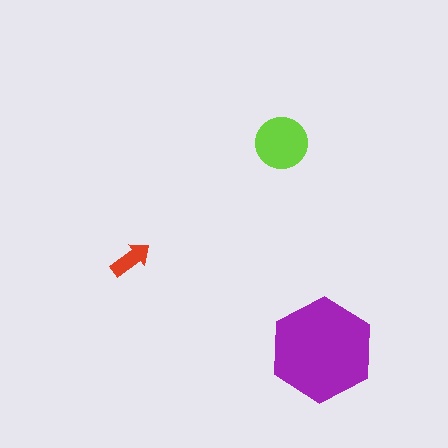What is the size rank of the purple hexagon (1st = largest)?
1st.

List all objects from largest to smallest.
The purple hexagon, the lime circle, the red arrow.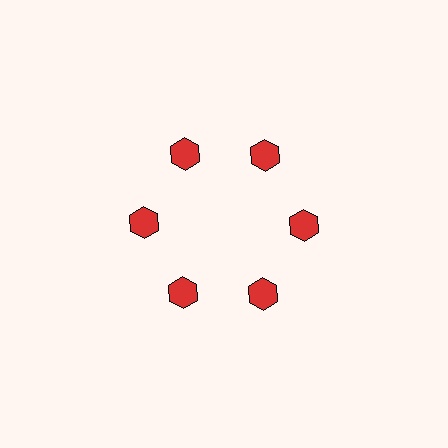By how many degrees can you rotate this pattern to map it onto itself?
The pattern maps onto itself every 60 degrees of rotation.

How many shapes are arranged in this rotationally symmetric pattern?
There are 6 shapes, arranged in 6 groups of 1.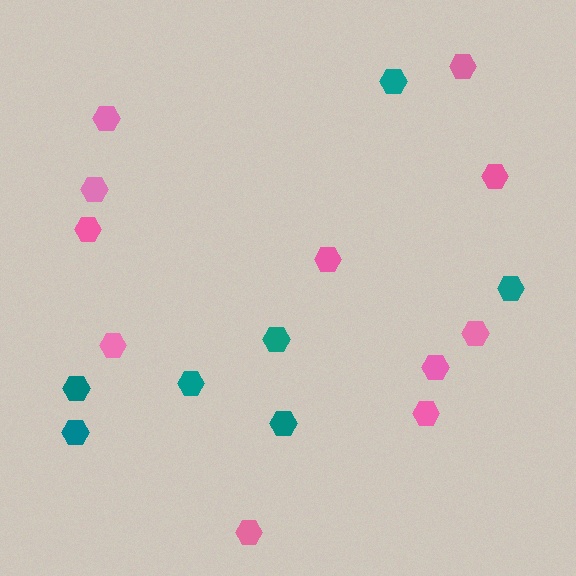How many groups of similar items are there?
There are 2 groups: one group of pink hexagons (11) and one group of teal hexagons (7).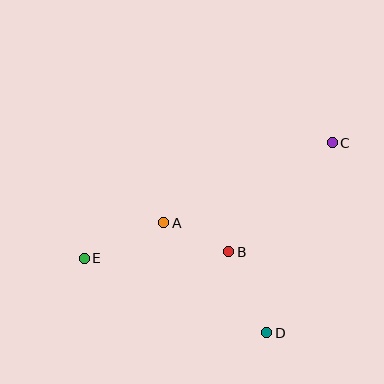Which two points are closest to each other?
Points A and B are closest to each other.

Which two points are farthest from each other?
Points C and E are farthest from each other.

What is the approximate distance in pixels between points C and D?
The distance between C and D is approximately 201 pixels.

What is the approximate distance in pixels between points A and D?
The distance between A and D is approximately 150 pixels.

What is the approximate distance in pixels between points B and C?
The distance between B and C is approximately 151 pixels.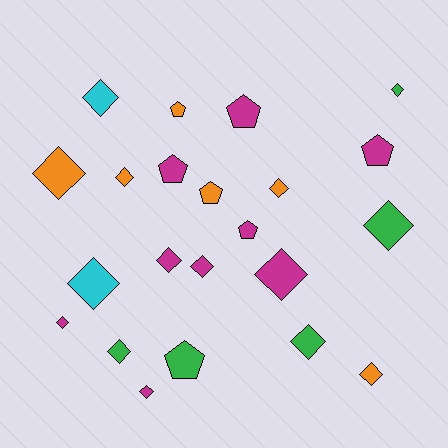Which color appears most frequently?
Magenta, with 9 objects.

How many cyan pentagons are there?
There are no cyan pentagons.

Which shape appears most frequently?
Diamond, with 15 objects.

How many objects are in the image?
There are 22 objects.